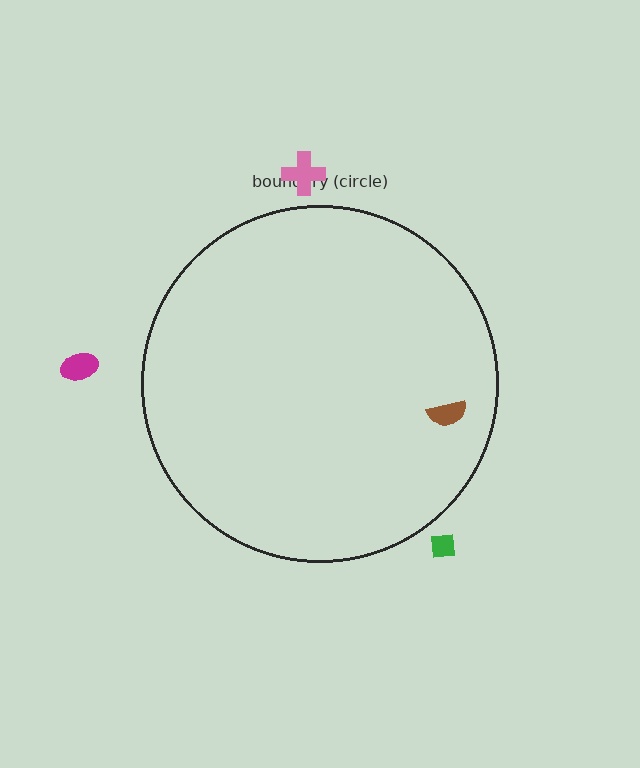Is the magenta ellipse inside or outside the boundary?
Outside.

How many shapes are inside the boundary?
1 inside, 3 outside.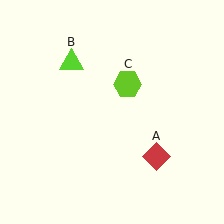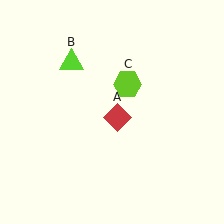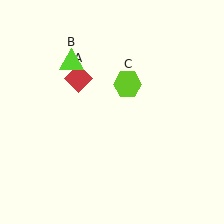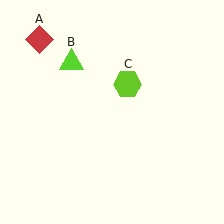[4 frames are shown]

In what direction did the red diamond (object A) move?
The red diamond (object A) moved up and to the left.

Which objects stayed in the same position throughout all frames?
Lime triangle (object B) and lime hexagon (object C) remained stationary.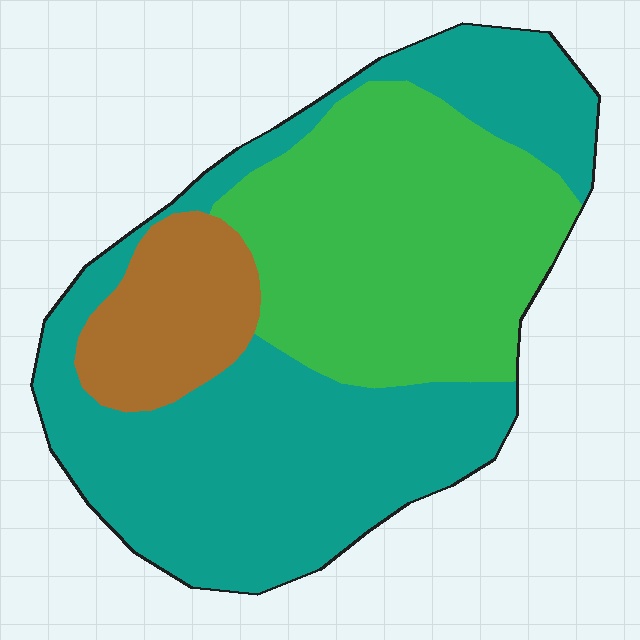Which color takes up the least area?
Brown, at roughly 15%.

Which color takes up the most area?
Teal, at roughly 50%.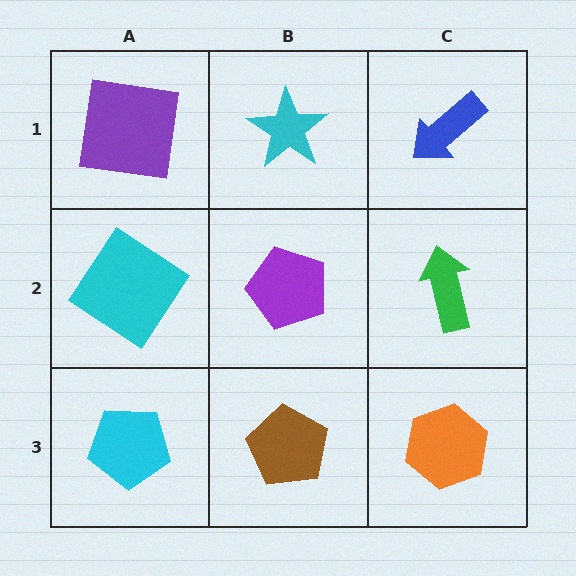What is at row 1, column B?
A cyan star.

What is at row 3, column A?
A cyan pentagon.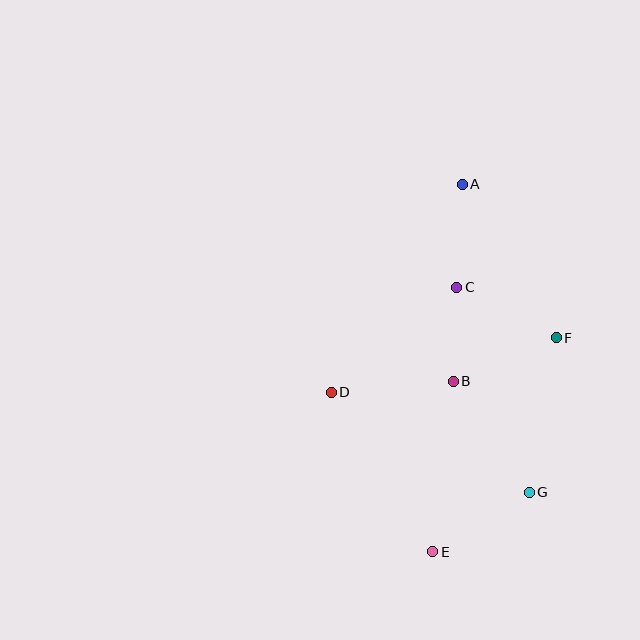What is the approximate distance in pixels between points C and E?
The distance between C and E is approximately 266 pixels.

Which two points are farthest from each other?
Points A and E are farthest from each other.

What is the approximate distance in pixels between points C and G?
The distance between C and G is approximately 217 pixels.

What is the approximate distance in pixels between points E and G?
The distance between E and G is approximately 114 pixels.